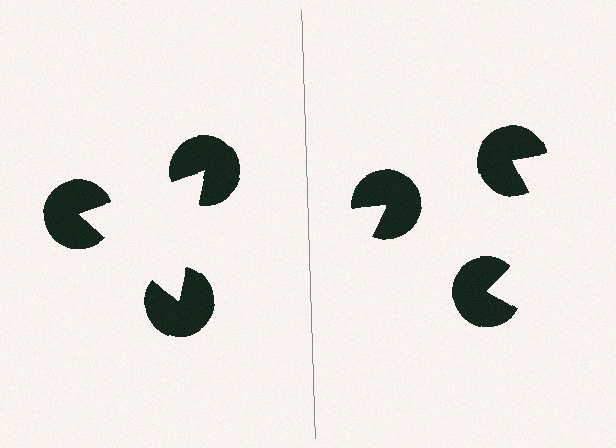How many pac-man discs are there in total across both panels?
6 — 3 on each side.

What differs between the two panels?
The pac-man discs are positioned identically on both sides; only the wedge orientations differ. On the left they align to a triangle; on the right they are misaligned.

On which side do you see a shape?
An illusory triangle appears on the left side. On the right side the wedge cuts are rotated, so no coherent shape forms.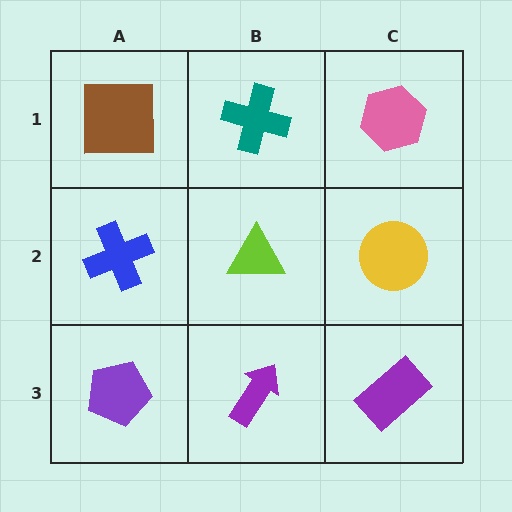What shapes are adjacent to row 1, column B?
A lime triangle (row 2, column B), a brown square (row 1, column A), a pink hexagon (row 1, column C).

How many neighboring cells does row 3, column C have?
2.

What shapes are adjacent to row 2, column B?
A teal cross (row 1, column B), a purple arrow (row 3, column B), a blue cross (row 2, column A), a yellow circle (row 2, column C).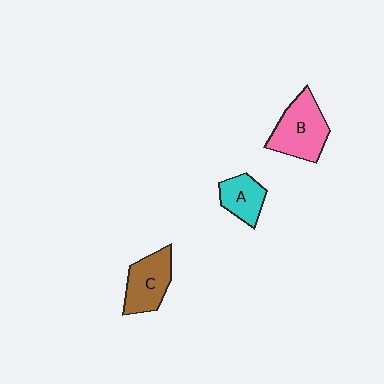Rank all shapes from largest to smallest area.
From largest to smallest: B (pink), C (brown), A (cyan).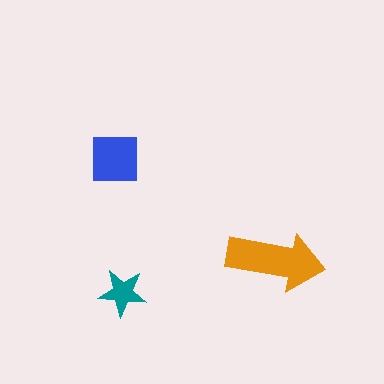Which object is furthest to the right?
The orange arrow is rightmost.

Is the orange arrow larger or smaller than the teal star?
Larger.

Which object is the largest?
The orange arrow.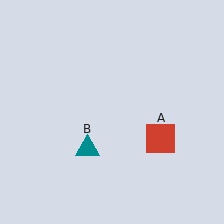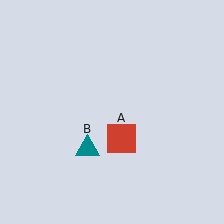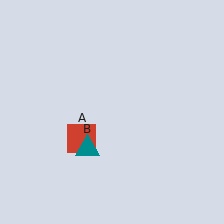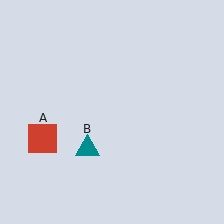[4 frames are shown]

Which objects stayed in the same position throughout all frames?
Teal triangle (object B) remained stationary.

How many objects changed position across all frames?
1 object changed position: red square (object A).